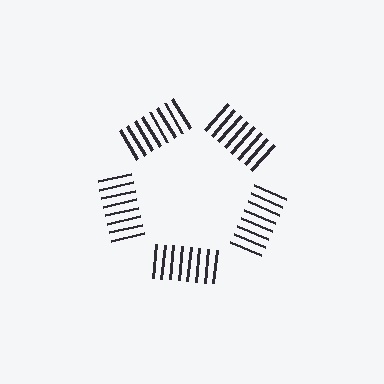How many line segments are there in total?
40 — 8 along each of the 5 edges.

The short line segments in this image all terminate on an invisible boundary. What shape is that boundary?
An illusory pentagon — the line segments terminate on its edges but no continuous stroke is drawn.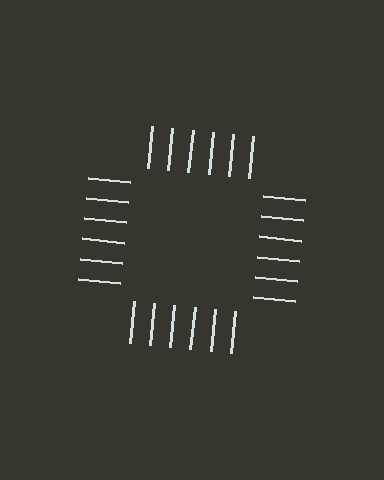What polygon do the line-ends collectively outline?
An illusory square — the line segments terminate on its edges but no continuous stroke is drawn.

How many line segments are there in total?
24 — 6 along each of the 4 edges.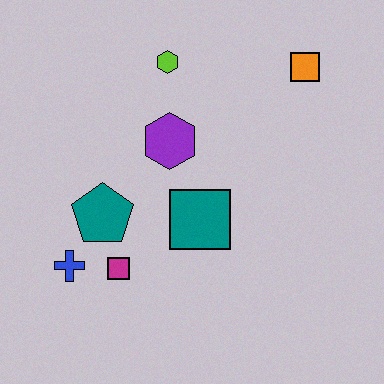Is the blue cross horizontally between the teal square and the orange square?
No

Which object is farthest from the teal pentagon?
The orange square is farthest from the teal pentagon.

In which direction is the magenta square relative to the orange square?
The magenta square is below the orange square.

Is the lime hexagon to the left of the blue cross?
No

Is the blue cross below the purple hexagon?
Yes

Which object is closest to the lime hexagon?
The purple hexagon is closest to the lime hexagon.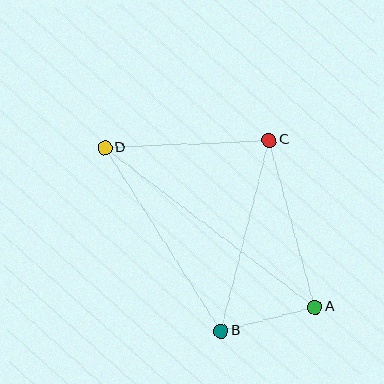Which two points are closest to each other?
Points A and B are closest to each other.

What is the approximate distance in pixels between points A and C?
The distance between A and C is approximately 173 pixels.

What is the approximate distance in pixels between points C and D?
The distance between C and D is approximately 165 pixels.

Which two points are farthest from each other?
Points A and D are farthest from each other.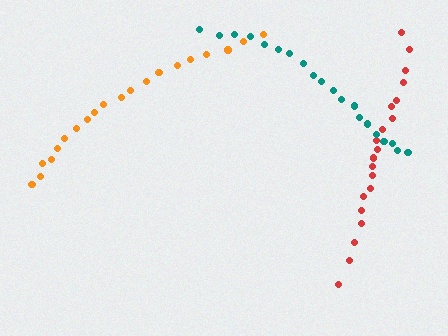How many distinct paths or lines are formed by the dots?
There are 3 distinct paths.